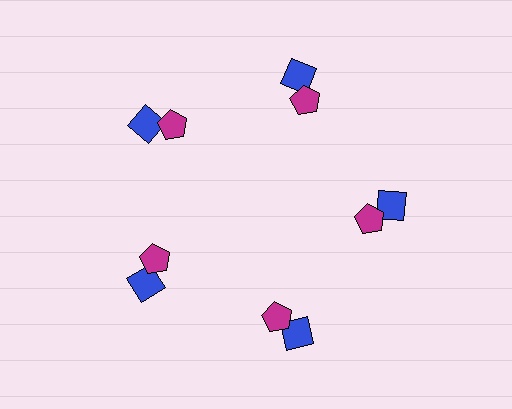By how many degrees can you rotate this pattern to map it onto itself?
The pattern maps onto itself every 72 degrees of rotation.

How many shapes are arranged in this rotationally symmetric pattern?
There are 10 shapes, arranged in 5 groups of 2.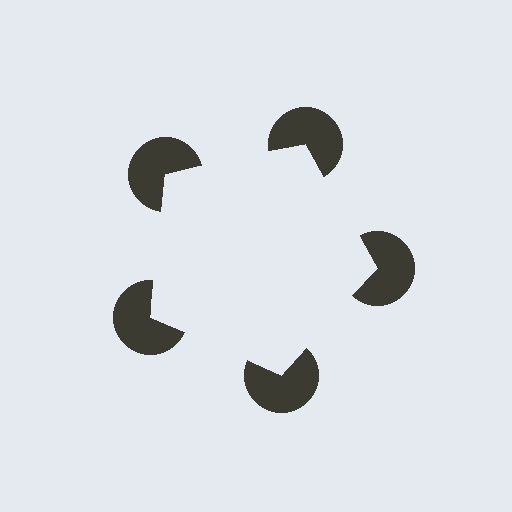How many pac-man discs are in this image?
There are 5 — one at each vertex of the illusory pentagon.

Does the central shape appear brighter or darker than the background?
It typically appears slightly brighter than the background, even though no actual brightness change is drawn.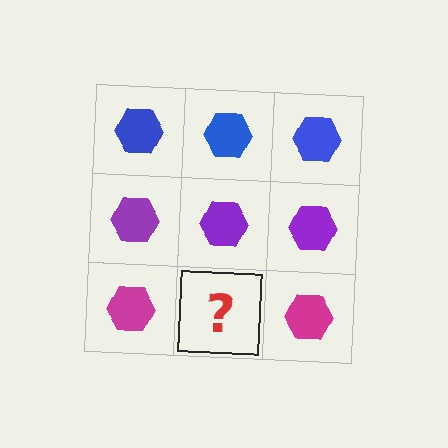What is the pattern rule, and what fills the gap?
The rule is that each row has a consistent color. The gap should be filled with a magenta hexagon.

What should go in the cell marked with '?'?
The missing cell should contain a magenta hexagon.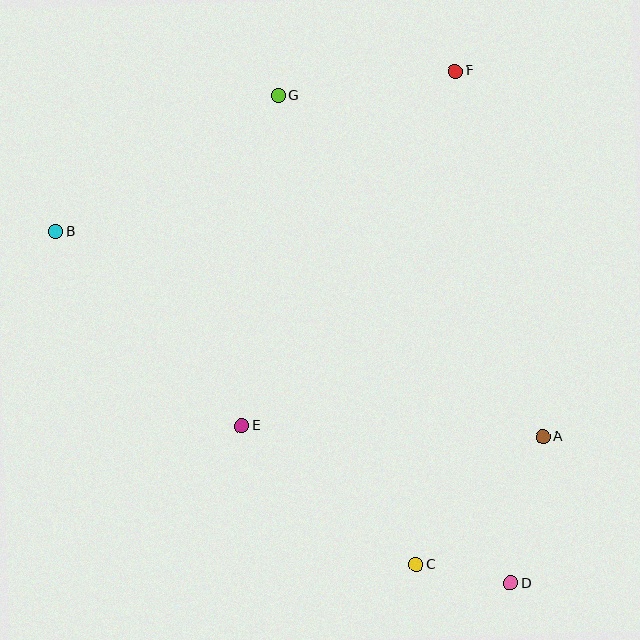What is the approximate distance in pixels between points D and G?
The distance between D and G is approximately 540 pixels.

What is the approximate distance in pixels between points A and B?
The distance between A and B is approximately 528 pixels.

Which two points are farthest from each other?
Points B and D are farthest from each other.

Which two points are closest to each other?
Points C and D are closest to each other.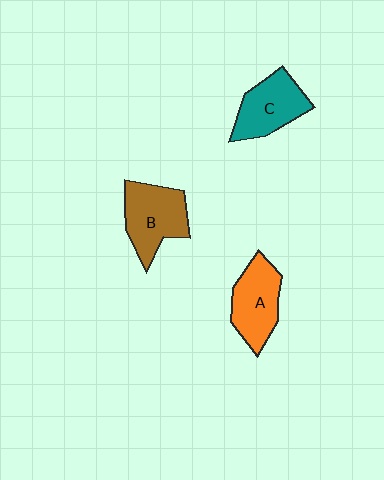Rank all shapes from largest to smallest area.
From largest to smallest: B (brown), A (orange), C (teal).